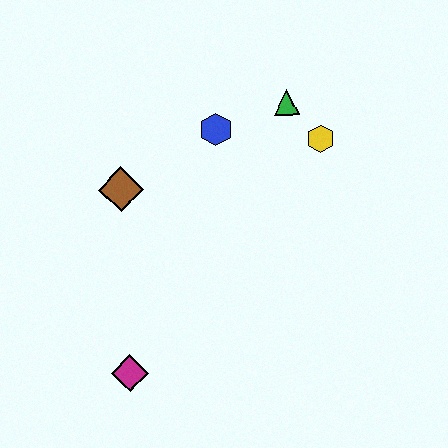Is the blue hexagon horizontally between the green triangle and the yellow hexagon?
No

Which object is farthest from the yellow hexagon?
The magenta diamond is farthest from the yellow hexagon.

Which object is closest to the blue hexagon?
The green triangle is closest to the blue hexagon.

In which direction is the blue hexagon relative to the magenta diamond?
The blue hexagon is above the magenta diamond.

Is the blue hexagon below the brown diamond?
No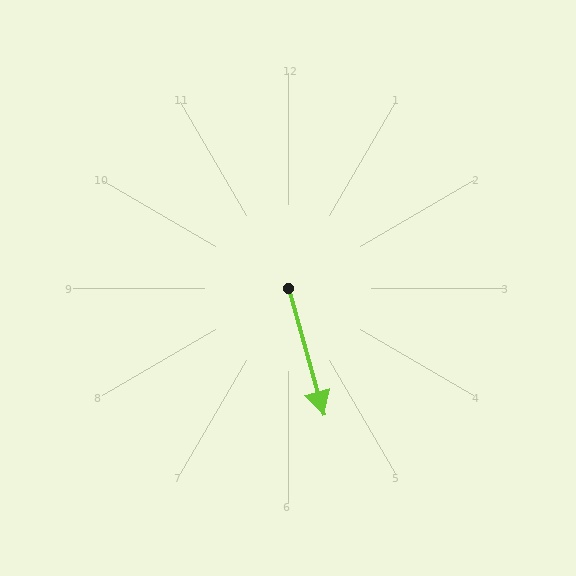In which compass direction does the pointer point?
South.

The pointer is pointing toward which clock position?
Roughly 5 o'clock.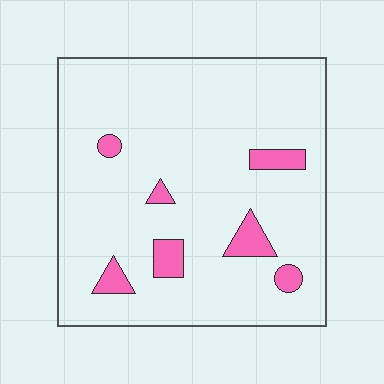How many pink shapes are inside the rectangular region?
7.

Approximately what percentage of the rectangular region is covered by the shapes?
Approximately 10%.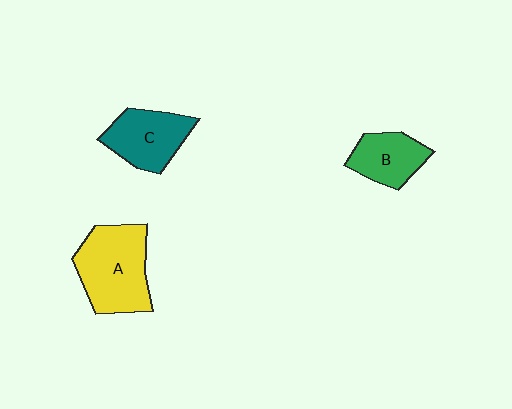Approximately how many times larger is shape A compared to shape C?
Approximately 1.4 times.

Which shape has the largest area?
Shape A (yellow).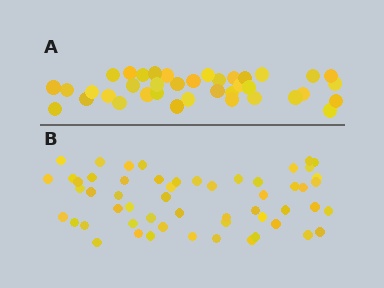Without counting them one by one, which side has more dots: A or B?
Region B (the bottom region) has more dots.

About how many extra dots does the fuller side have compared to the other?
Region B has approximately 15 more dots than region A.